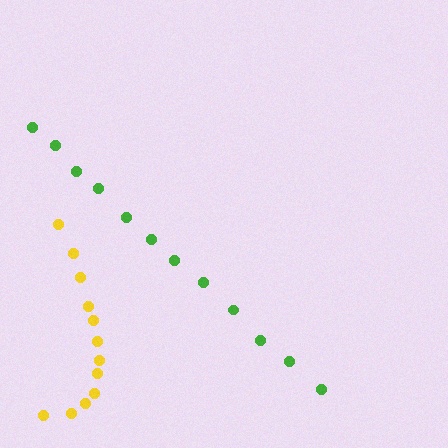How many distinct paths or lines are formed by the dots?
There are 2 distinct paths.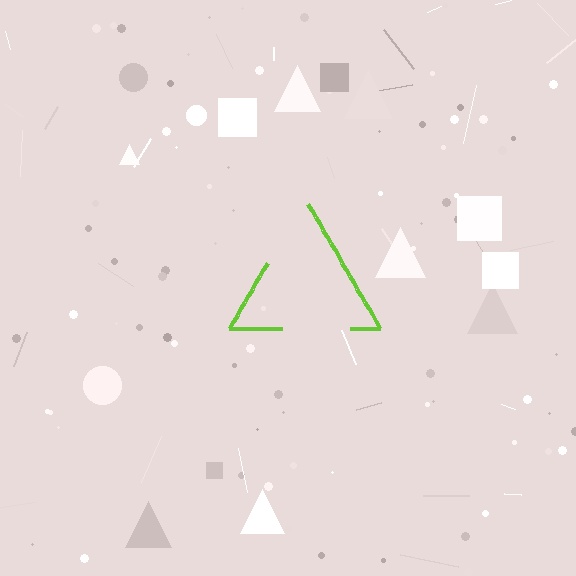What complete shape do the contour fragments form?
The contour fragments form a triangle.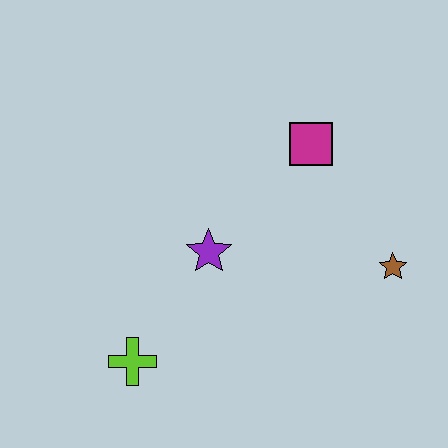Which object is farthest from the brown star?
The lime cross is farthest from the brown star.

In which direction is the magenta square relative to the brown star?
The magenta square is above the brown star.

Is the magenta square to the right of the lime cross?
Yes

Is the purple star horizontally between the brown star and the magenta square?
No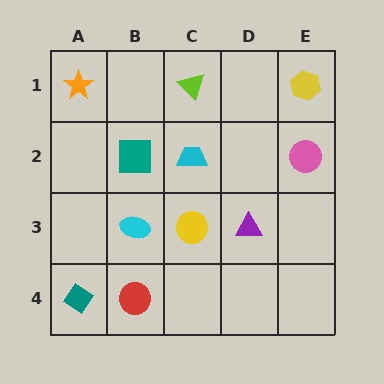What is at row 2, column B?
A teal square.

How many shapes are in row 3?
3 shapes.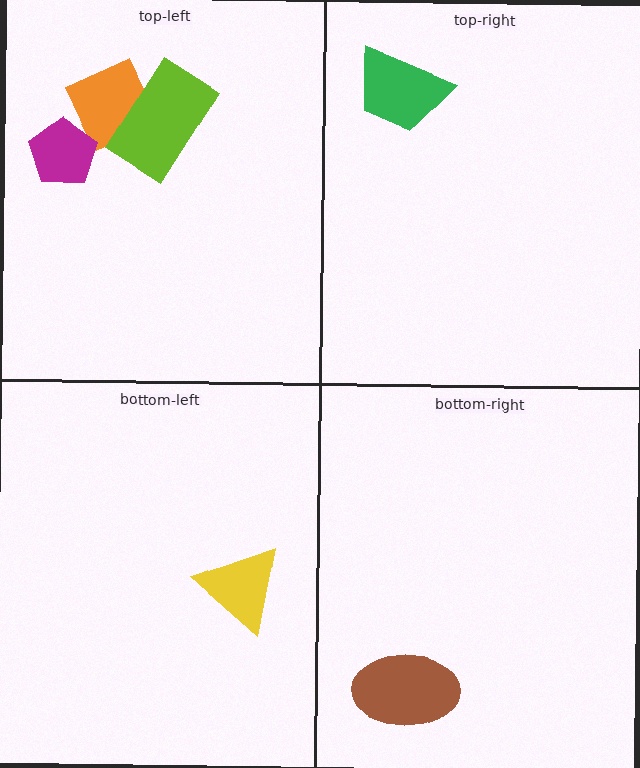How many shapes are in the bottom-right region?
1.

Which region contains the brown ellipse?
The bottom-right region.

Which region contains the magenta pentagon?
The top-left region.